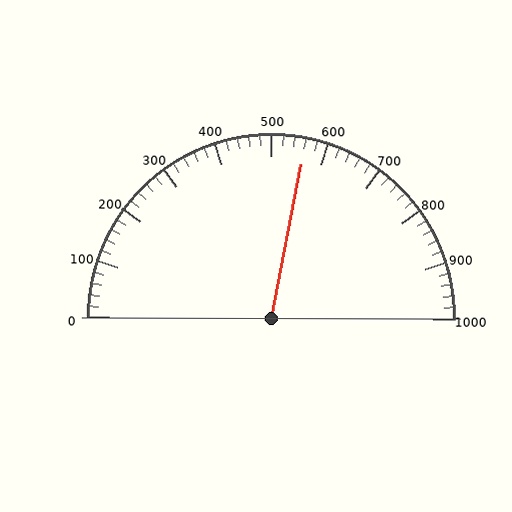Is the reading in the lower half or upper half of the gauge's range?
The reading is in the upper half of the range (0 to 1000).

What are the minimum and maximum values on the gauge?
The gauge ranges from 0 to 1000.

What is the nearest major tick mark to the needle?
The nearest major tick mark is 600.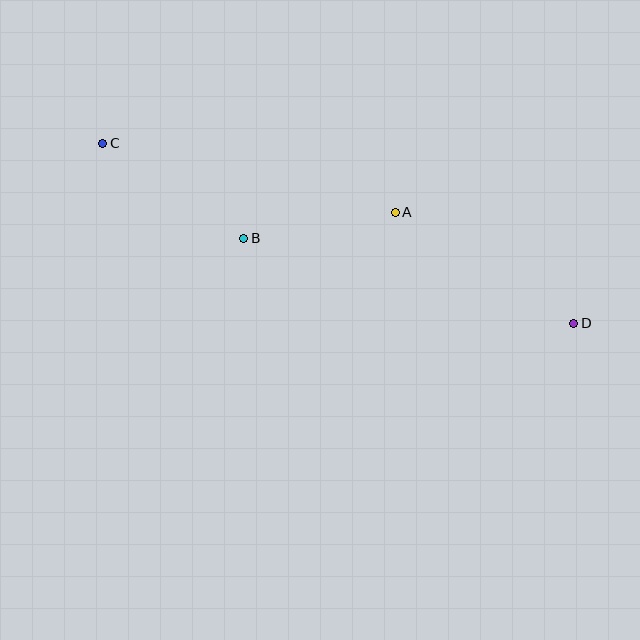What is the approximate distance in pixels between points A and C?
The distance between A and C is approximately 301 pixels.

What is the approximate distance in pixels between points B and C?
The distance between B and C is approximately 170 pixels.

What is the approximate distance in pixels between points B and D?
The distance between B and D is approximately 340 pixels.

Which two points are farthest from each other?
Points C and D are farthest from each other.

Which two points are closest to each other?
Points A and B are closest to each other.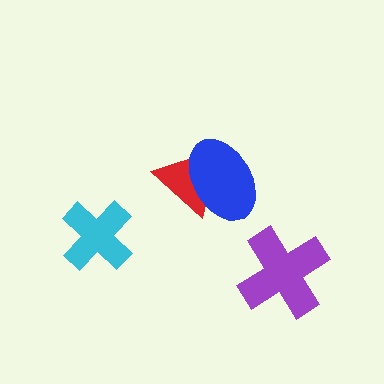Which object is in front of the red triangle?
The blue ellipse is in front of the red triangle.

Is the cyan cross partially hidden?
No, no other shape covers it.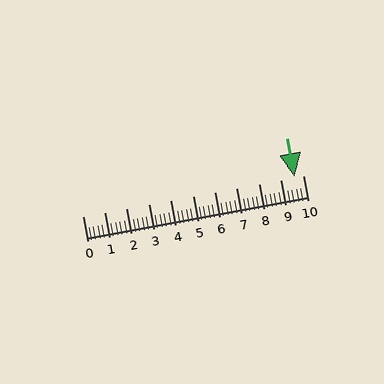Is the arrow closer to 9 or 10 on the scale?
The arrow is closer to 10.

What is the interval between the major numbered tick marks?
The major tick marks are spaced 1 units apart.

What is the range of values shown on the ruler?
The ruler shows values from 0 to 10.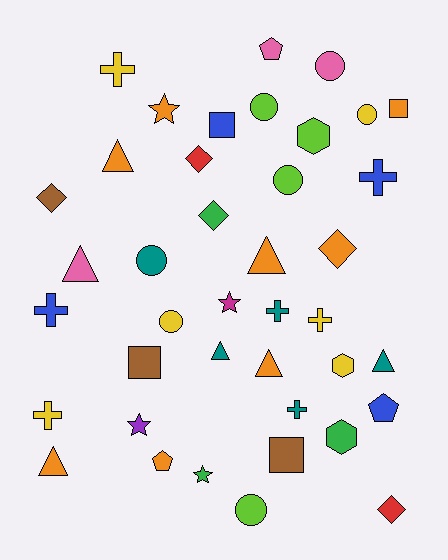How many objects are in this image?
There are 40 objects.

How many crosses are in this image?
There are 7 crosses.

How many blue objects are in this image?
There are 4 blue objects.